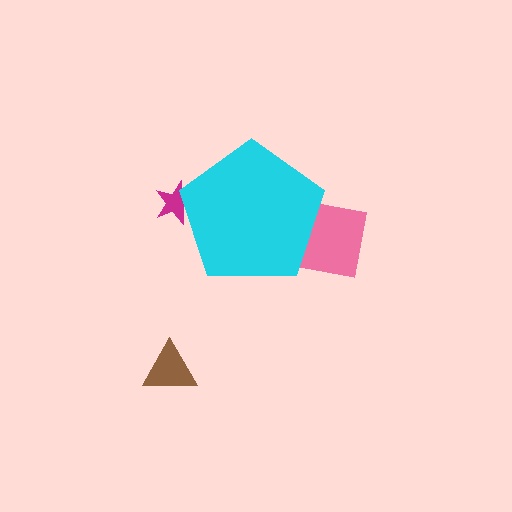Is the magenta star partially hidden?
Yes, the magenta star is partially hidden behind the cyan pentagon.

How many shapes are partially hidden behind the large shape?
2 shapes are partially hidden.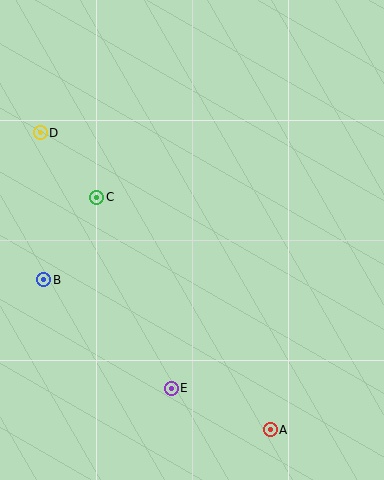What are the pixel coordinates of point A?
Point A is at (270, 430).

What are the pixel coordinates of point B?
Point B is at (44, 280).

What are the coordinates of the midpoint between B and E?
The midpoint between B and E is at (108, 334).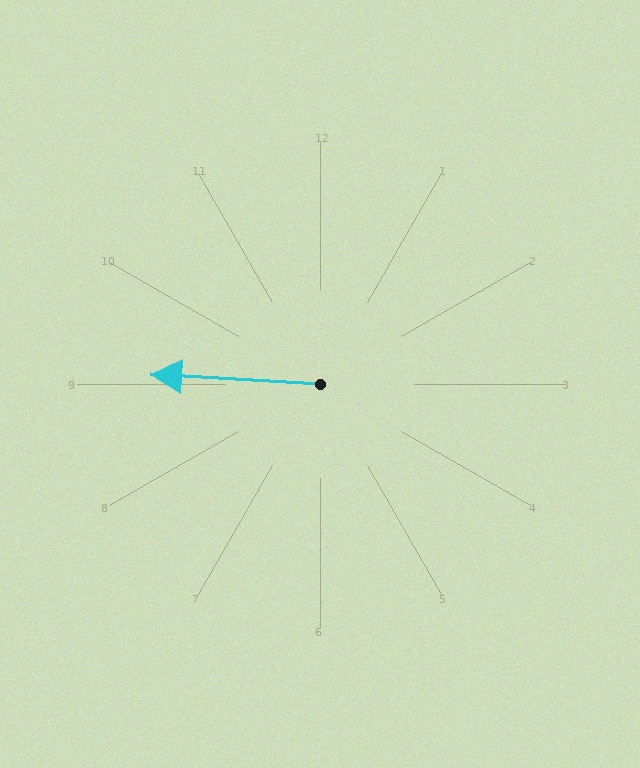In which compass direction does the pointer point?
West.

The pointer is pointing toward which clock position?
Roughly 9 o'clock.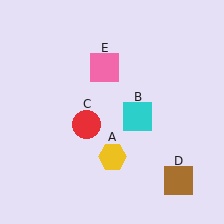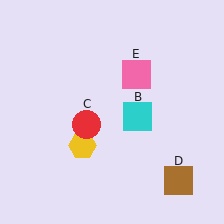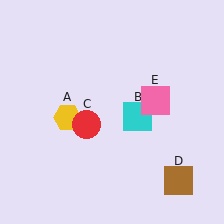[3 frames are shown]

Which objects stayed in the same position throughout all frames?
Cyan square (object B) and red circle (object C) and brown square (object D) remained stationary.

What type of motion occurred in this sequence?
The yellow hexagon (object A), pink square (object E) rotated clockwise around the center of the scene.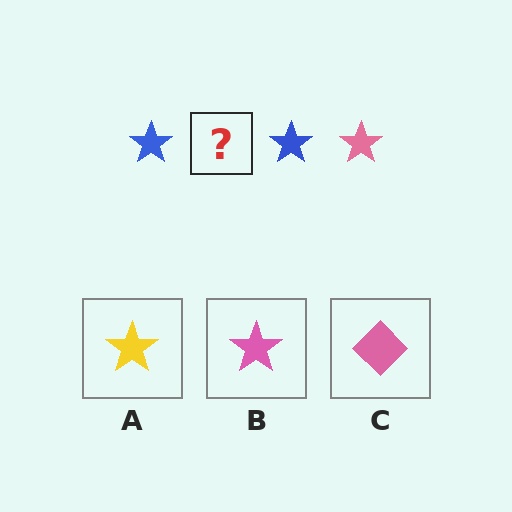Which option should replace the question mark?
Option B.